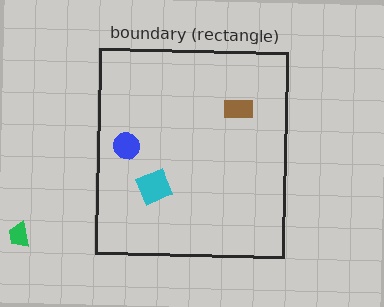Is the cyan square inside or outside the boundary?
Inside.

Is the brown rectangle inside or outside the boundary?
Inside.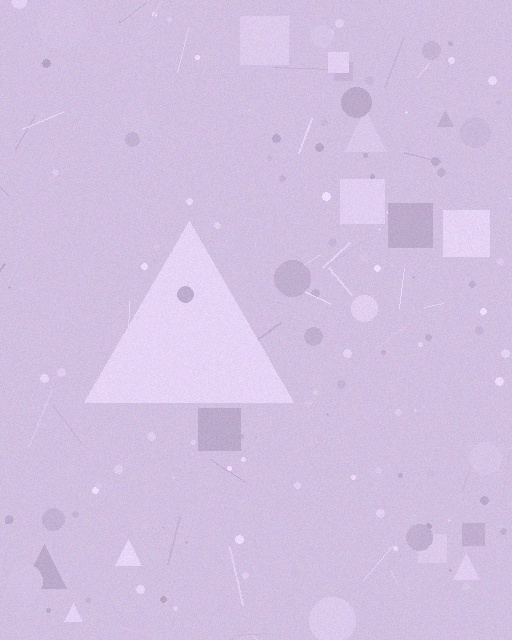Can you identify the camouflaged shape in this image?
The camouflaged shape is a triangle.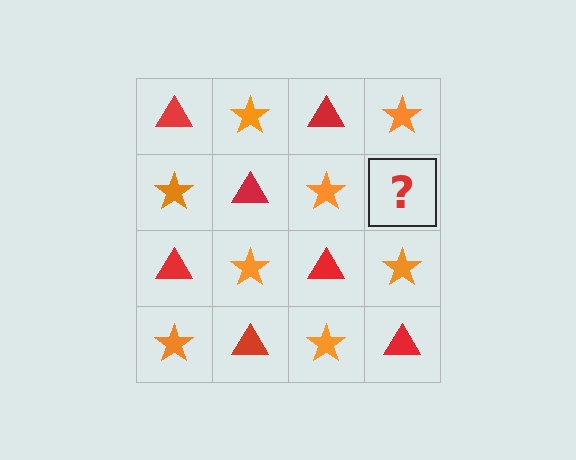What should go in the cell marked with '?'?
The missing cell should contain a red triangle.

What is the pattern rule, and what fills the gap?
The rule is that it alternates red triangle and orange star in a checkerboard pattern. The gap should be filled with a red triangle.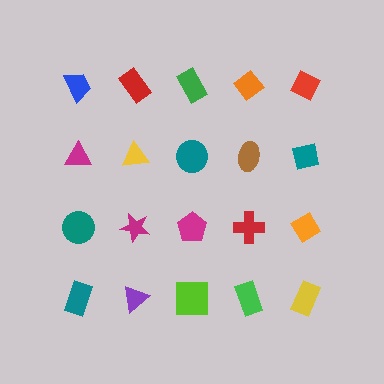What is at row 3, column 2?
A magenta star.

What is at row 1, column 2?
A red rectangle.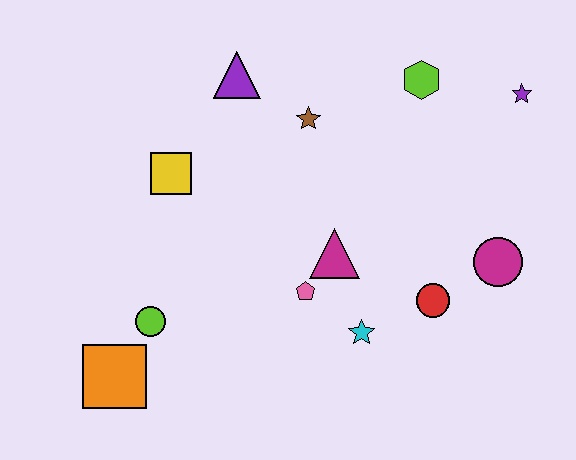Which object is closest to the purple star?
The lime hexagon is closest to the purple star.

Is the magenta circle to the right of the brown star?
Yes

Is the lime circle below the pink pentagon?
Yes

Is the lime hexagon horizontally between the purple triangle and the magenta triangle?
No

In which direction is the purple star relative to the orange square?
The purple star is to the right of the orange square.